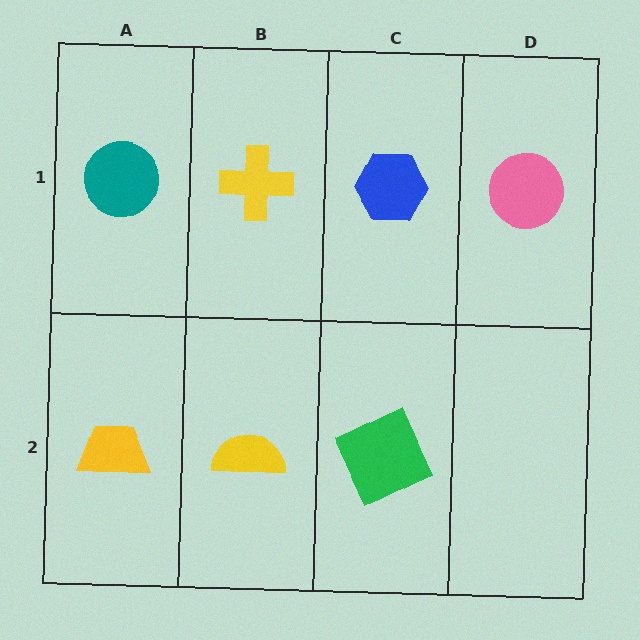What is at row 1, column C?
A blue hexagon.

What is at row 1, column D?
A pink circle.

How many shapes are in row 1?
4 shapes.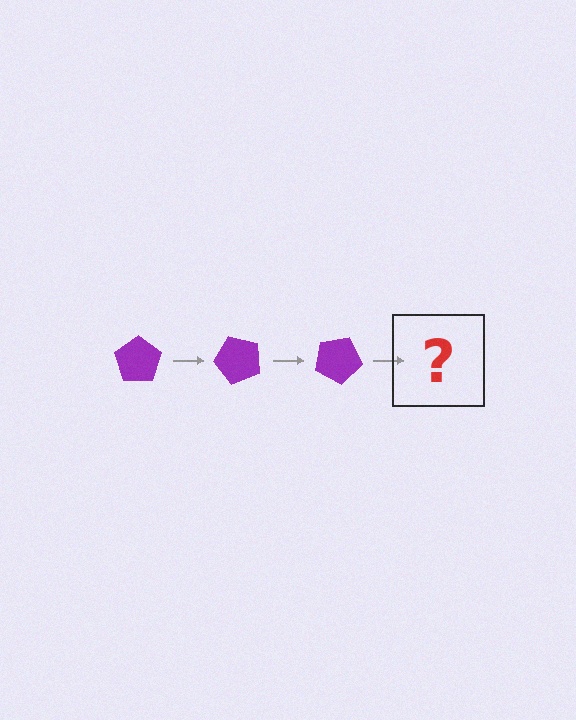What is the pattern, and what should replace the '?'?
The pattern is that the pentagon rotates 50 degrees each step. The '?' should be a purple pentagon rotated 150 degrees.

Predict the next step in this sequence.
The next step is a purple pentagon rotated 150 degrees.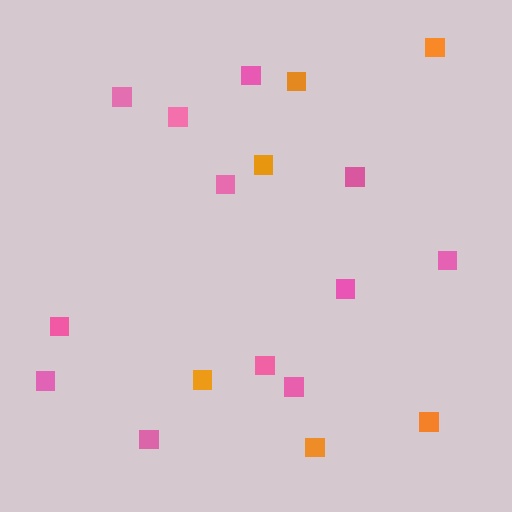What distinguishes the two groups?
There are 2 groups: one group of orange squares (6) and one group of pink squares (12).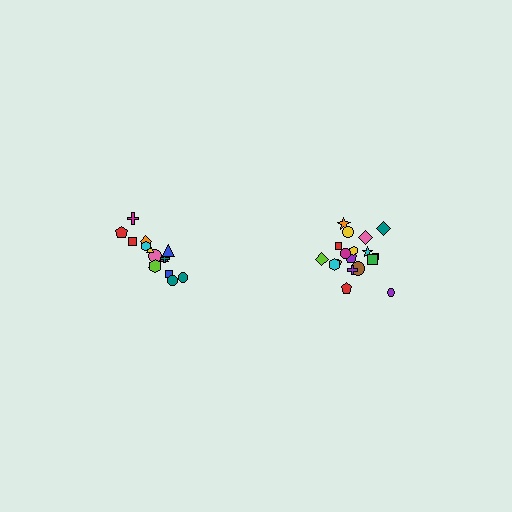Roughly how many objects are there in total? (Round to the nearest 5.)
Roughly 35 objects in total.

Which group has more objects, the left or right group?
The right group.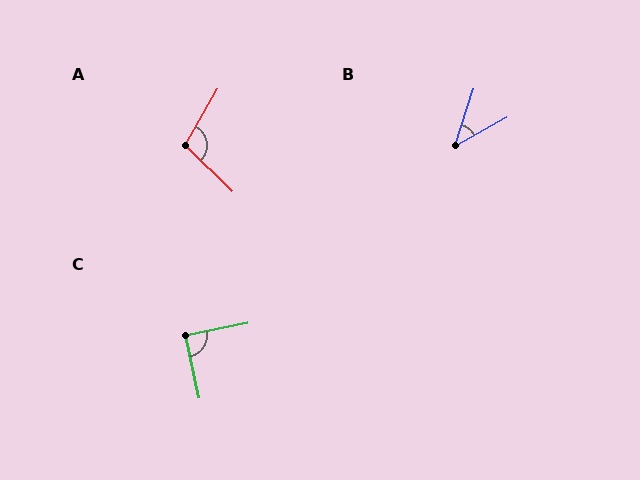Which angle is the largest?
A, at approximately 104 degrees.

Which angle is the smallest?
B, at approximately 44 degrees.